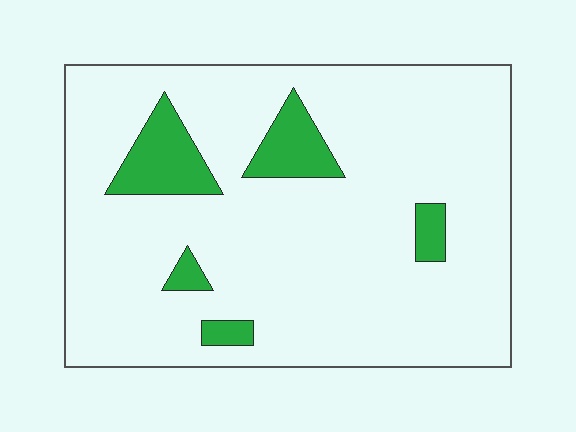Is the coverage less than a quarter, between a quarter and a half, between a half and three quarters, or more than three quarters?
Less than a quarter.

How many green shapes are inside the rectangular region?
5.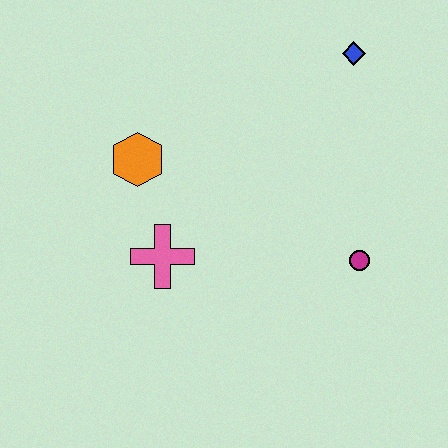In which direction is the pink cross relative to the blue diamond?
The pink cross is below the blue diamond.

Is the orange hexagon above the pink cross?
Yes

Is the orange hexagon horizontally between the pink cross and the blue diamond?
No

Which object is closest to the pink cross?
The orange hexagon is closest to the pink cross.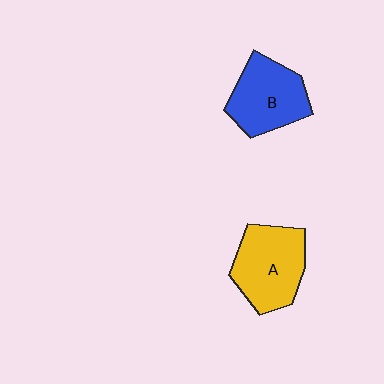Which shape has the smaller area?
Shape B (blue).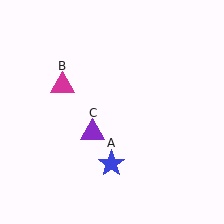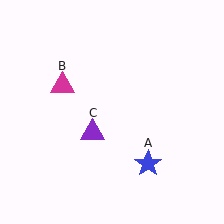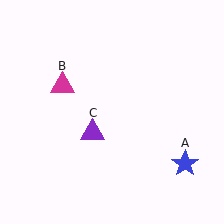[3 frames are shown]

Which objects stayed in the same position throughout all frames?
Magenta triangle (object B) and purple triangle (object C) remained stationary.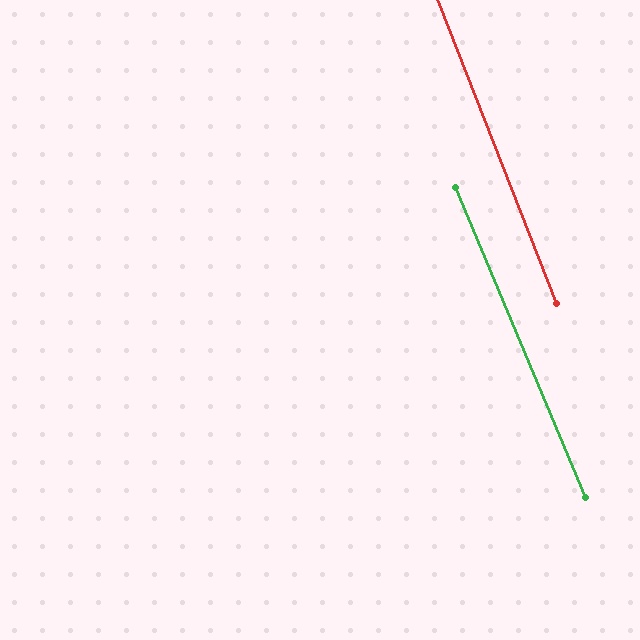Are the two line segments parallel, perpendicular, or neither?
Parallel — their directions differ by only 1.4°.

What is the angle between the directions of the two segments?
Approximately 1 degree.